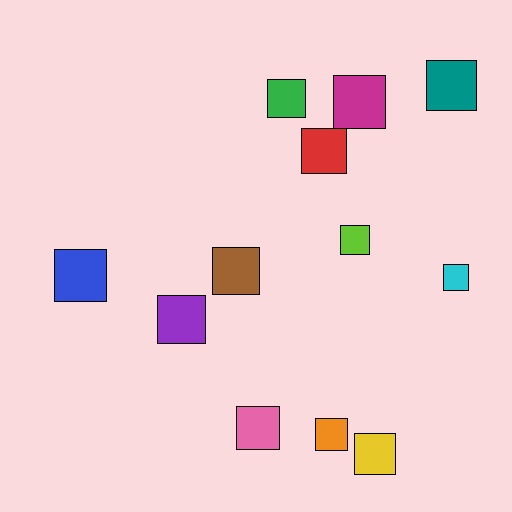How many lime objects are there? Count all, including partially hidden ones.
There is 1 lime object.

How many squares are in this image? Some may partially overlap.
There are 12 squares.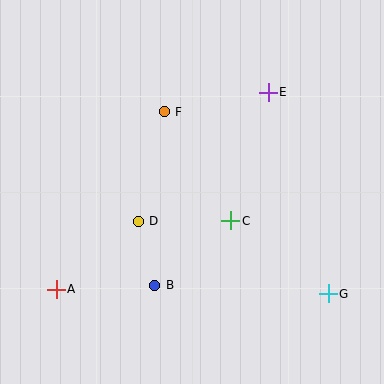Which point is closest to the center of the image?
Point C at (231, 221) is closest to the center.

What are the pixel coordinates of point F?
Point F is at (164, 112).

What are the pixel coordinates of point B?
Point B is at (155, 285).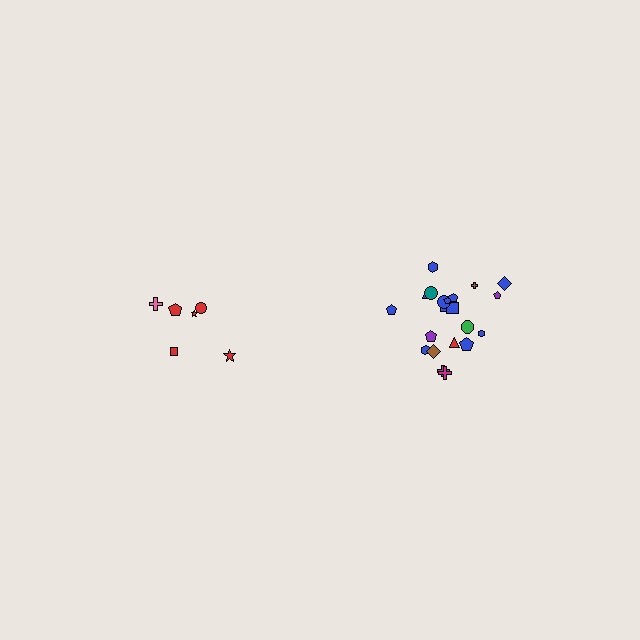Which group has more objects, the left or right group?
The right group.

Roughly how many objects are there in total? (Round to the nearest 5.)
Roughly 30 objects in total.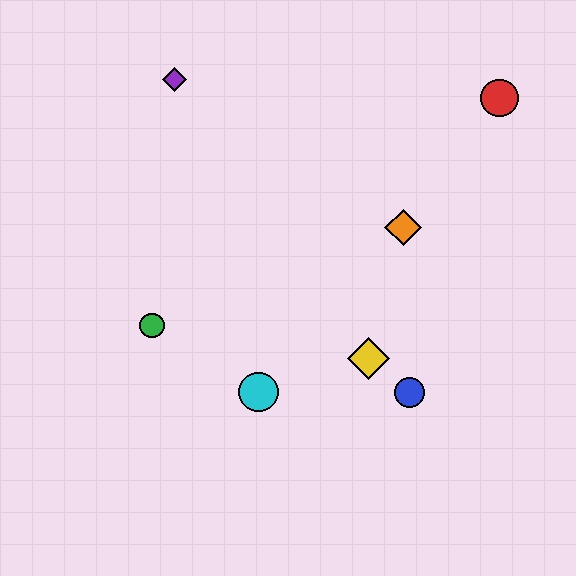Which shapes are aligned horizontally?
The blue circle, the cyan circle are aligned horizontally.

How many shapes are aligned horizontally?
2 shapes (the blue circle, the cyan circle) are aligned horizontally.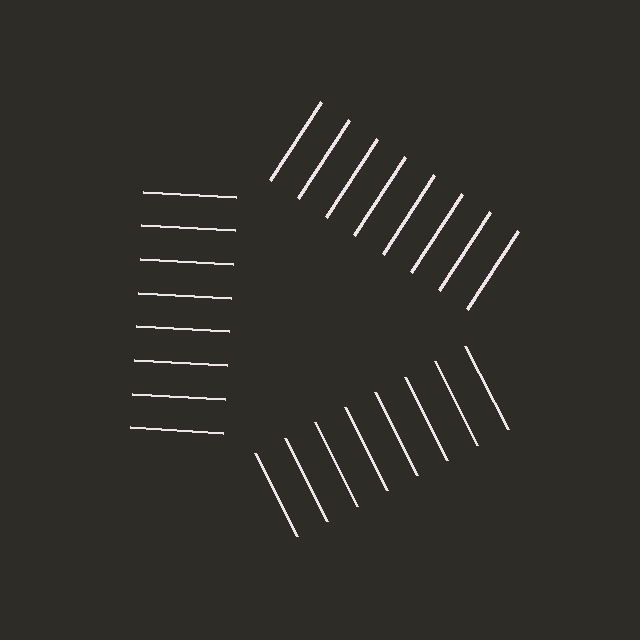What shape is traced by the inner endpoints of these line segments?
An illusory triangle — the line segments terminate on its edges but no continuous stroke is drawn.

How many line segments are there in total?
24 — 8 along each of the 3 edges.